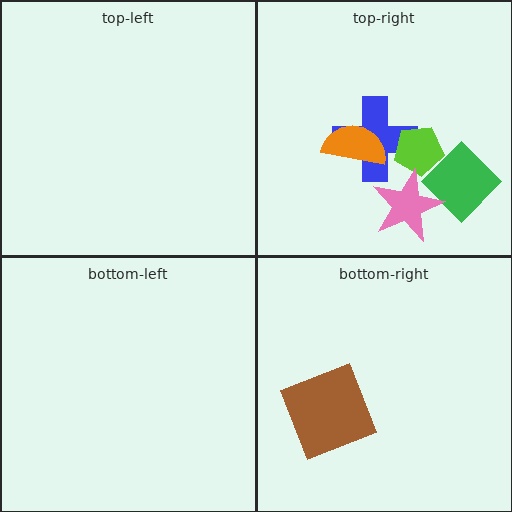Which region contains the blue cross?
The top-right region.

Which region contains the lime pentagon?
The top-right region.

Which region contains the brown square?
The bottom-right region.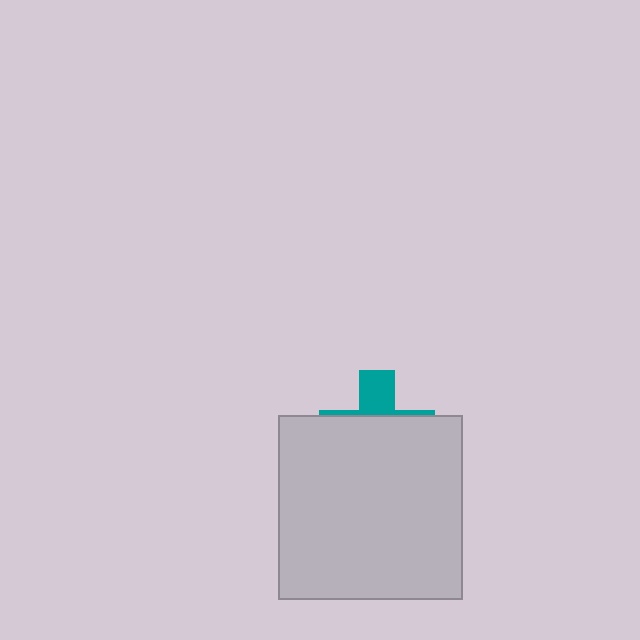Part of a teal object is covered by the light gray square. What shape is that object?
It is a cross.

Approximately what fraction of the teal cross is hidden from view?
Roughly 70% of the teal cross is hidden behind the light gray square.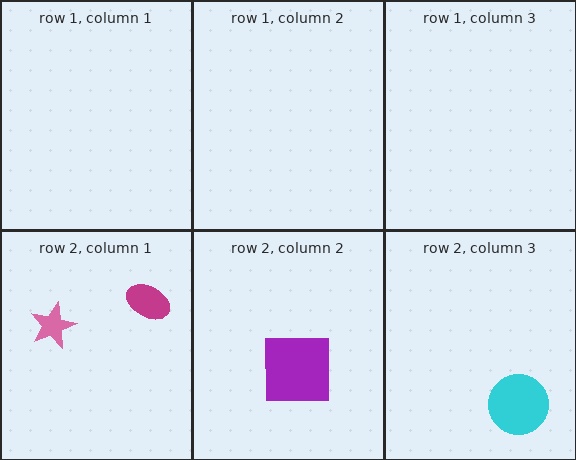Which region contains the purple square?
The row 2, column 2 region.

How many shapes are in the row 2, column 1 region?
2.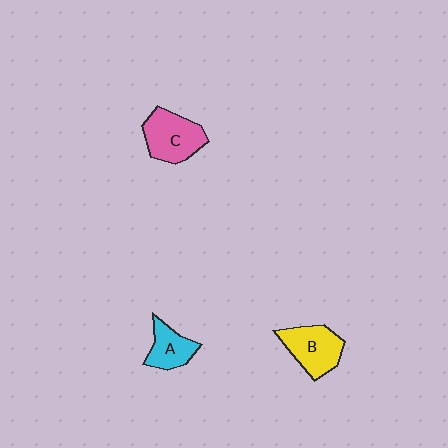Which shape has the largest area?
Shape C (pink).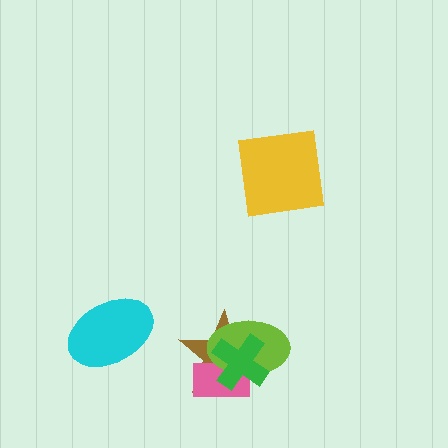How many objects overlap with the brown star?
3 objects overlap with the brown star.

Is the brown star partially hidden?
Yes, it is partially covered by another shape.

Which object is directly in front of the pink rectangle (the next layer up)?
The lime ellipse is directly in front of the pink rectangle.